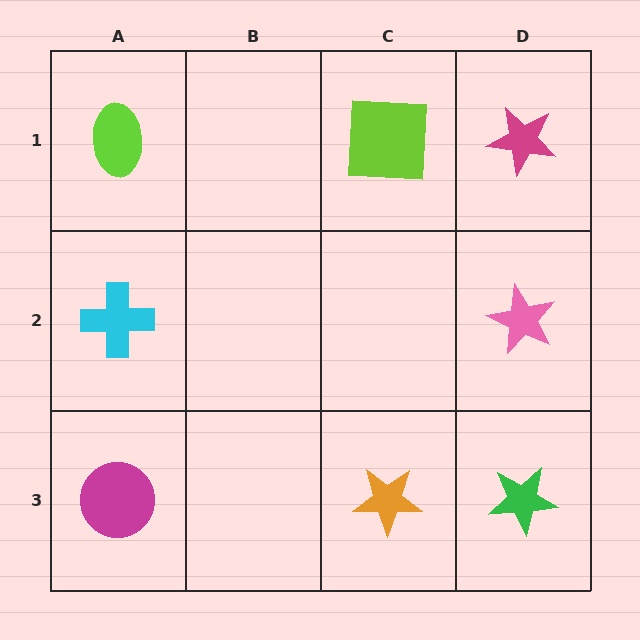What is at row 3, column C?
An orange star.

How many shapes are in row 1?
3 shapes.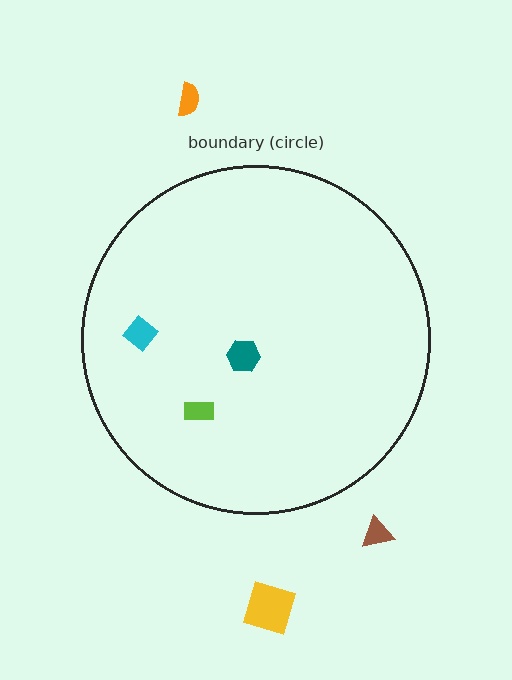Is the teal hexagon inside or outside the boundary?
Inside.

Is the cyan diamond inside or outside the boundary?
Inside.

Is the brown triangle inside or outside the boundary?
Outside.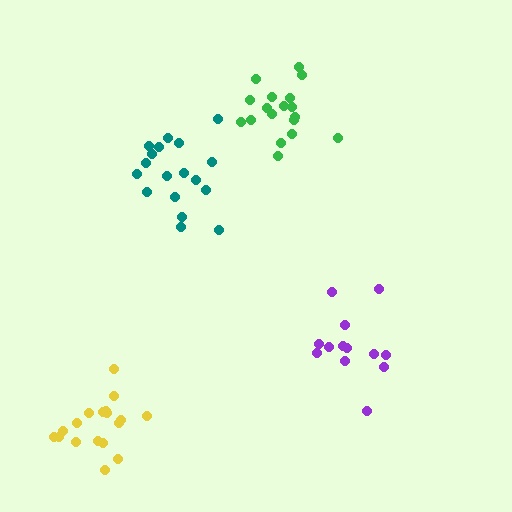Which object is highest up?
The green cluster is topmost.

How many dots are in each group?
Group 1: 18 dots, Group 2: 13 dots, Group 3: 18 dots, Group 4: 18 dots (67 total).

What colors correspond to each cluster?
The clusters are colored: teal, purple, yellow, green.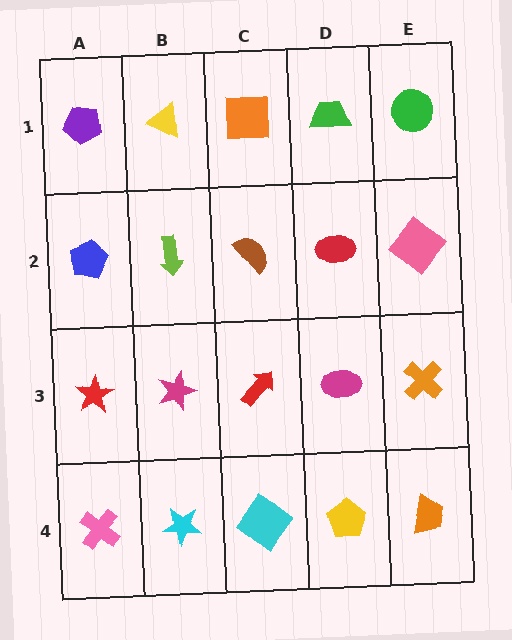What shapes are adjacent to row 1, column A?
A blue pentagon (row 2, column A), a yellow triangle (row 1, column B).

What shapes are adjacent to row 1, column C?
A brown semicircle (row 2, column C), a yellow triangle (row 1, column B), a green trapezoid (row 1, column D).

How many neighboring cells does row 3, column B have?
4.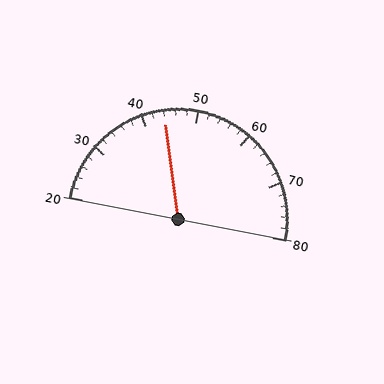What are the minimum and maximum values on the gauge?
The gauge ranges from 20 to 80.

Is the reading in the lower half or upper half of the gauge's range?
The reading is in the lower half of the range (20 to 80).